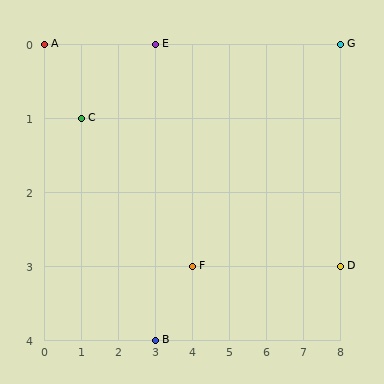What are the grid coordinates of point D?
Point D is at grid coordinates (8, 3).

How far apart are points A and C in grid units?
Points A and C are 1 column and 1 row apart (about 1.4 grid units diagonally).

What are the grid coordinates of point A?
Point A is at grid coordinates (0, 0).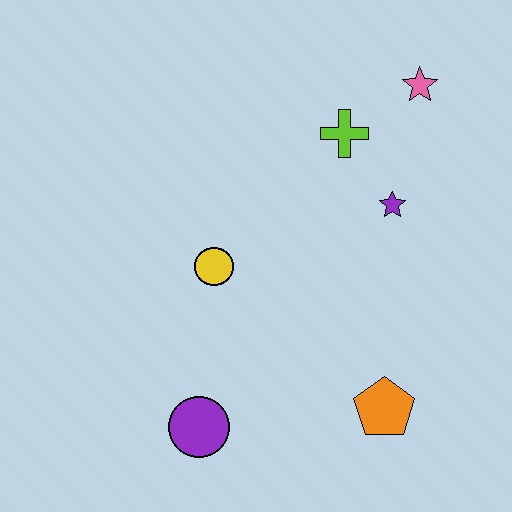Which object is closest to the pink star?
The lime cross is closest to the pink star.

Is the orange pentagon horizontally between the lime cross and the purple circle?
No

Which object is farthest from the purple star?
The purple circle is farthest from the purple star.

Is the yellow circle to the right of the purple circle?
Yes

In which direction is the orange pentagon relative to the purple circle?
The orange pentagon is to the right of the purple circle.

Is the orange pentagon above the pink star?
No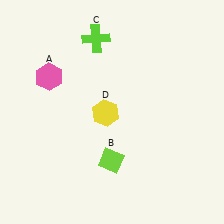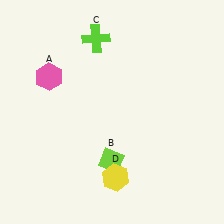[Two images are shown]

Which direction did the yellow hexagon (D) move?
The yellow hexagon (D) moved down.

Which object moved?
The yellow hexagon (D) moved down.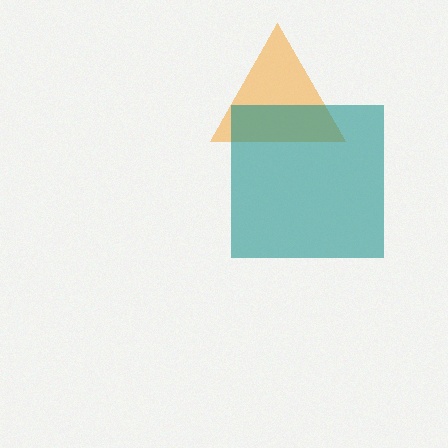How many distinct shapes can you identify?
There are 2 distinct shapes: an orange triangle, a teal square.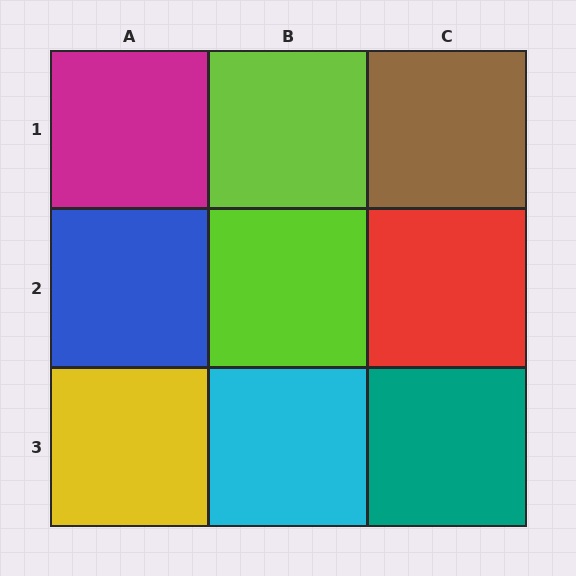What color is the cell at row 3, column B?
Cyan.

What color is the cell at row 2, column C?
Red.